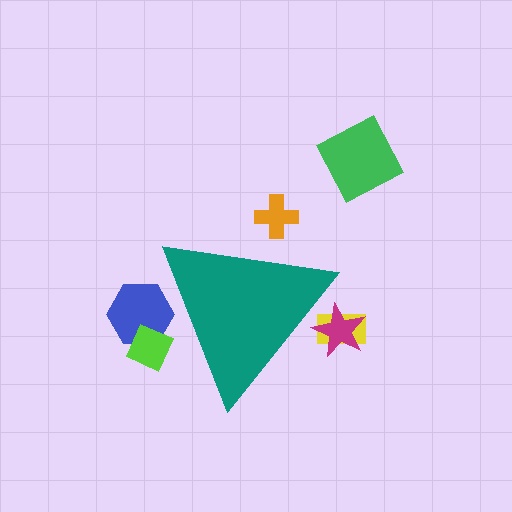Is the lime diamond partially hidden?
Yes, the lime diamond is partially hidden behind the teal triangle.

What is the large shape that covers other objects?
A teal triangle.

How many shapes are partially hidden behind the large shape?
5 shapes are partially hidden.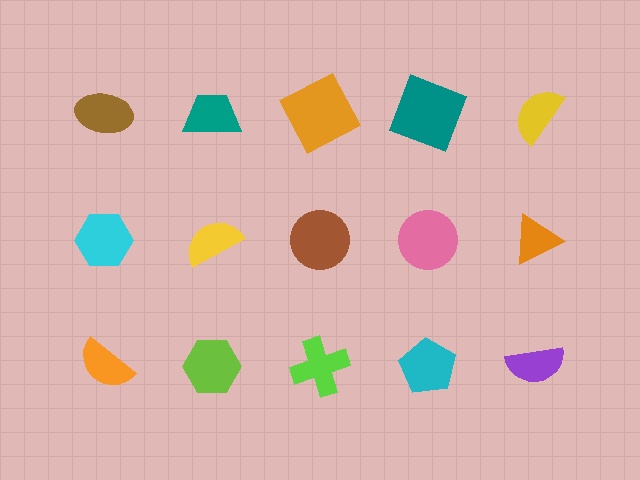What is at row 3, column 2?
A lime hexagon.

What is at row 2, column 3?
A brown circle.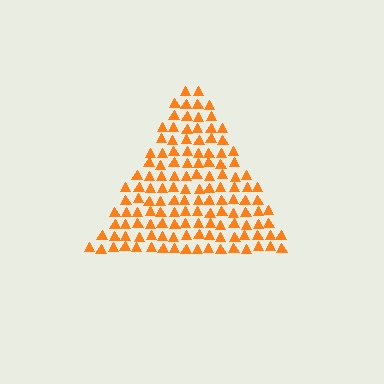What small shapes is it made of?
It is made of small triangles.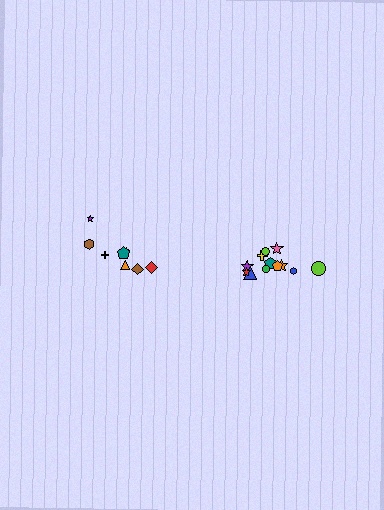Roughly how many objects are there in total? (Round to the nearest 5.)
Roughly 20 objects in total.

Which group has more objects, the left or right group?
The right group.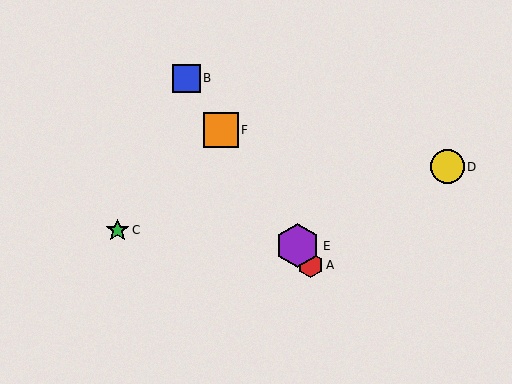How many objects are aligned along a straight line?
4 objects (A, B, E, F) are aligned along a straight line.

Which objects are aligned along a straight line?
Objects A, B, E, F are aligned along a straight line.